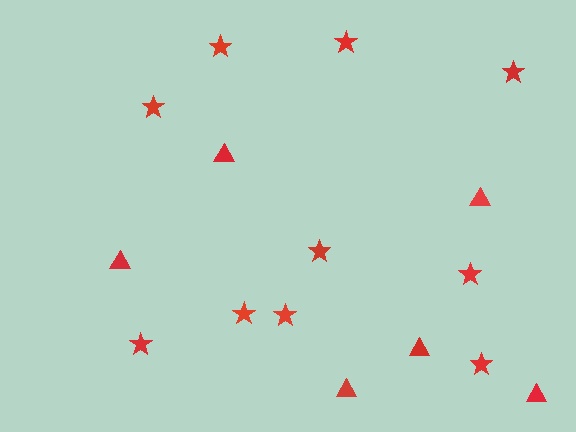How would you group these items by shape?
There are 2 groups: one group of triangles (6) and one group of stars (10).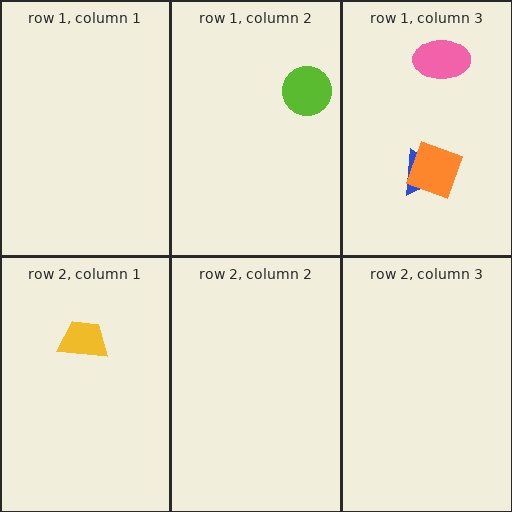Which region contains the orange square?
The row 1, column 3 region.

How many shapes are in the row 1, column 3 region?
3.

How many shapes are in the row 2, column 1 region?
1.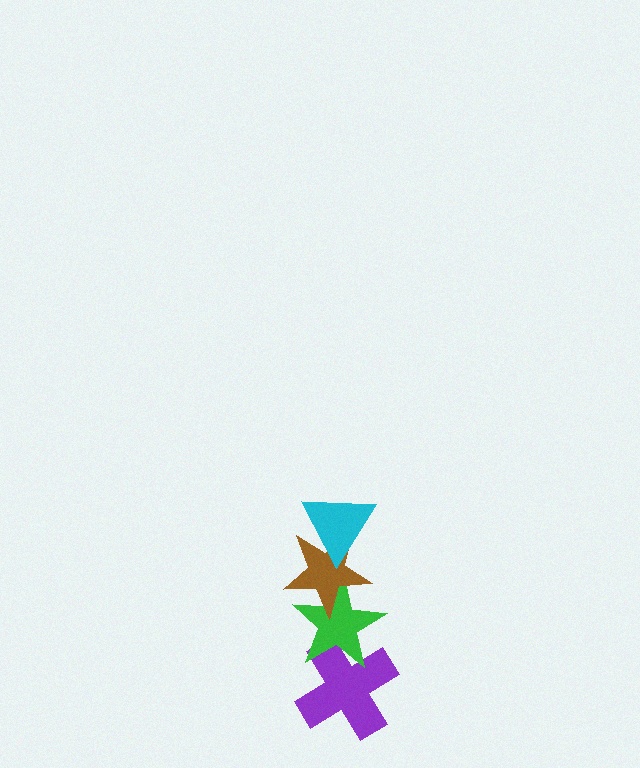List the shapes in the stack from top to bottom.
From top to bottom: the cyan triangle, the brown star, the green star, the purple cross.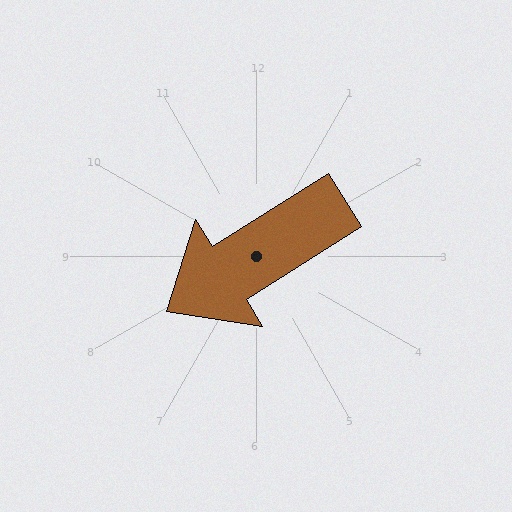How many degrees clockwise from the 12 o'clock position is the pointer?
Approximately 238 degrees.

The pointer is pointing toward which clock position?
Roughly 8 o'clock.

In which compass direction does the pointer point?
Southwest.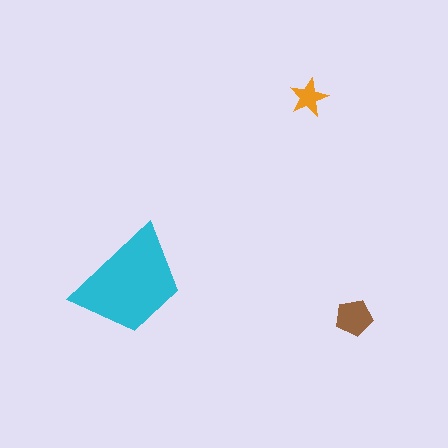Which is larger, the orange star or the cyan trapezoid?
The cyan trapezoid.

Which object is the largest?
The cyan trapezoid.